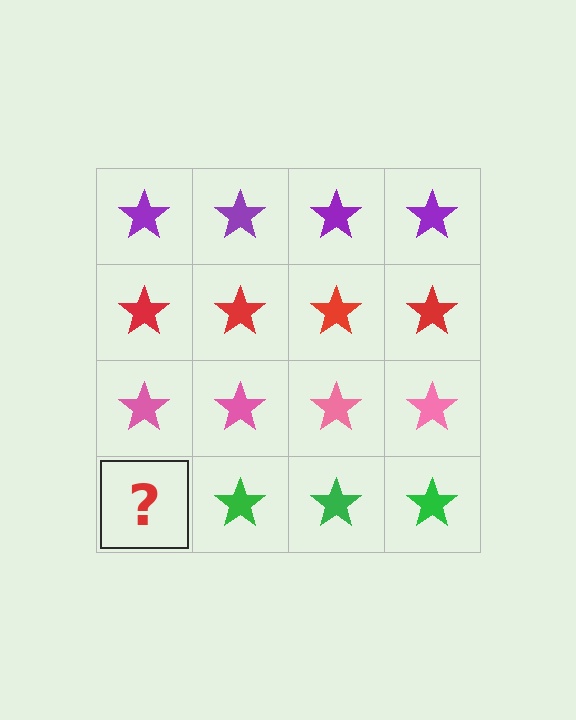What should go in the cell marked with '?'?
The missing cell should contain a green star.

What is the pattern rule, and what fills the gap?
The rule is that each row has a consistent color. The gap should be filled with a green star.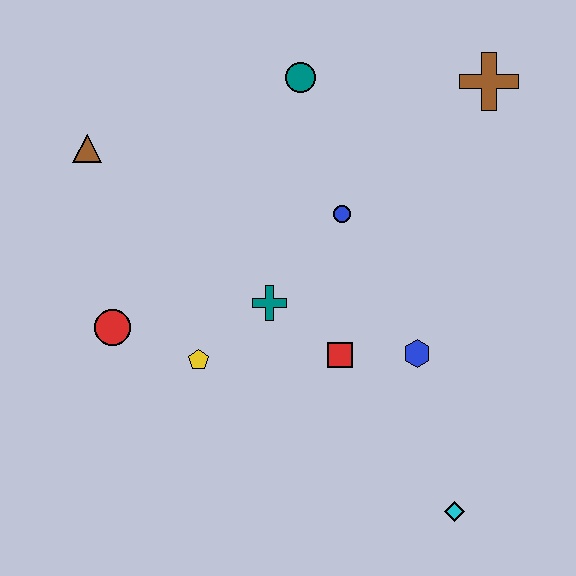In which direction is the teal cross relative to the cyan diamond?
The teal cross is above the cyan diamond.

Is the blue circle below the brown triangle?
Yes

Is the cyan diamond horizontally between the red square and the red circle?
No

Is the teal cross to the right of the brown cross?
No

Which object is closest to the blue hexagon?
The red square is closest to the blue hexagon.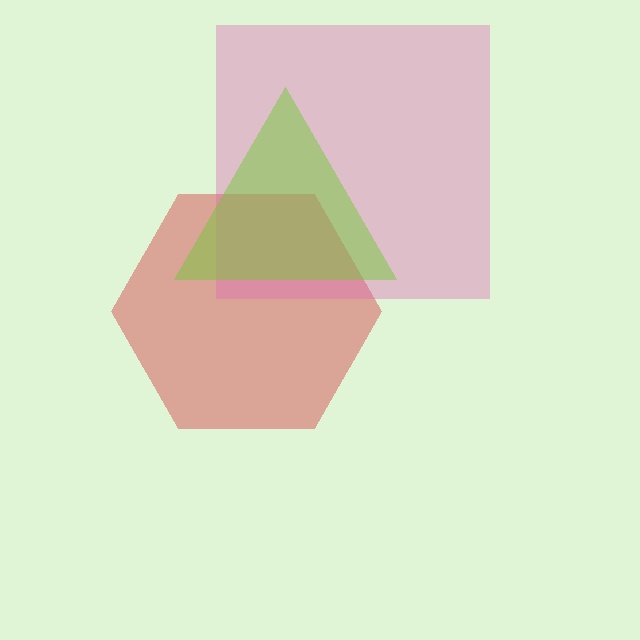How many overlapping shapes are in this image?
There are 3 overlapping shapes in the image.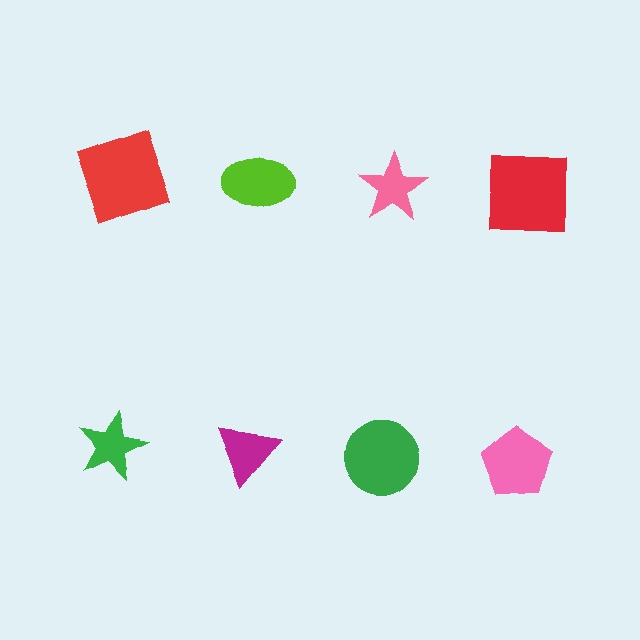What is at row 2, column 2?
A magenta triangle.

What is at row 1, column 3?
A pink star.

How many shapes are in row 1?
4 shapes.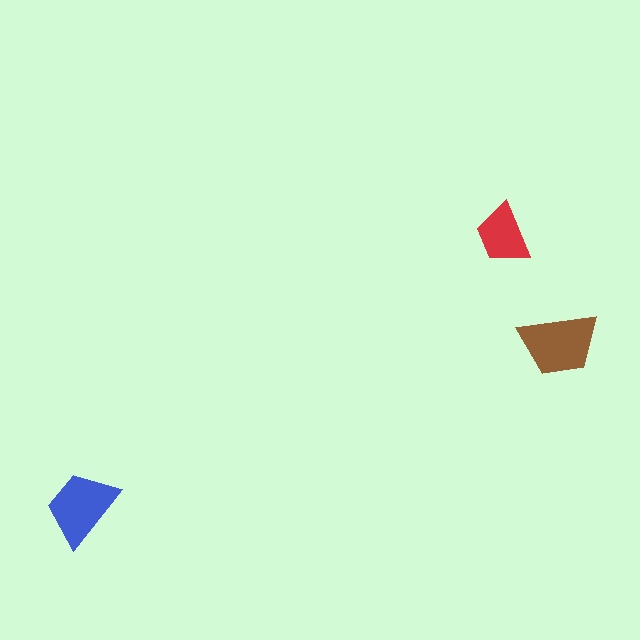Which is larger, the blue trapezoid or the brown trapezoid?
The brown one.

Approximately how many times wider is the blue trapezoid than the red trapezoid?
About 1.5 times wider.